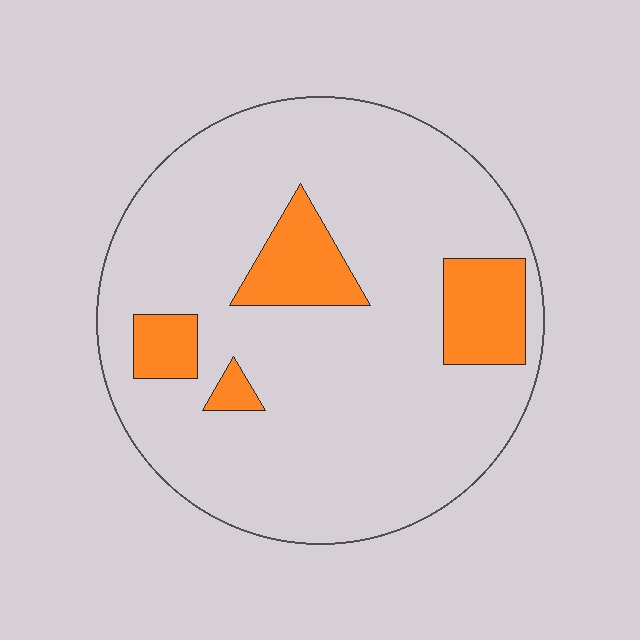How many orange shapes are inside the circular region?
4.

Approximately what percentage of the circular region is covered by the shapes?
Approximately 15%.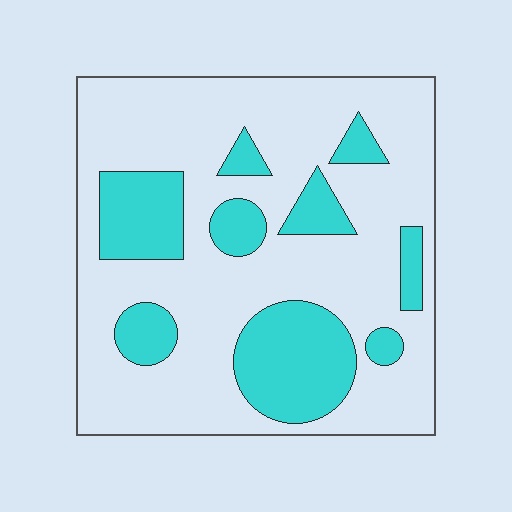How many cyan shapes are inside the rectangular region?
9.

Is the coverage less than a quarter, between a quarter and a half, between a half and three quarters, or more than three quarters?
Between a quarter and a half.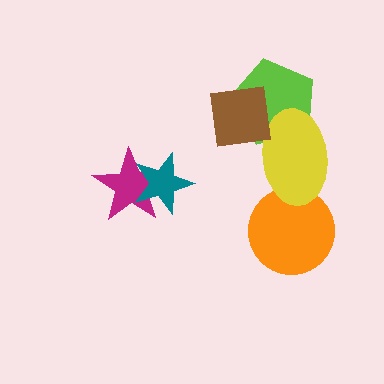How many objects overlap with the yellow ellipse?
3 objects overlap with the yellow ellipse.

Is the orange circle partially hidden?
Yes, it is partially covered by another shape.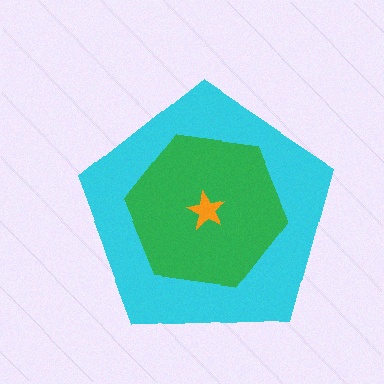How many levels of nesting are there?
3.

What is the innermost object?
The orange star.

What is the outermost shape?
The cyan pentagon.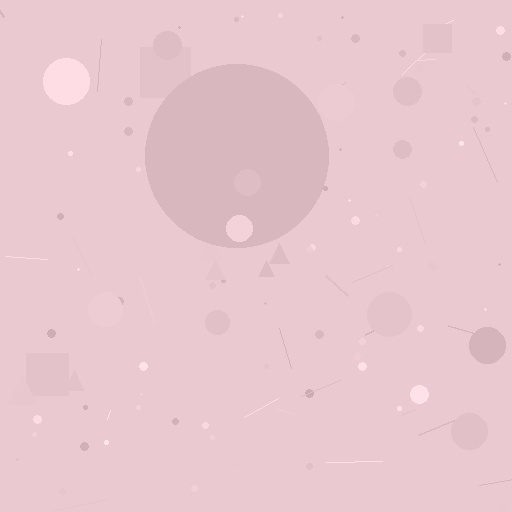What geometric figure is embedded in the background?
A circle is embedded in the background.